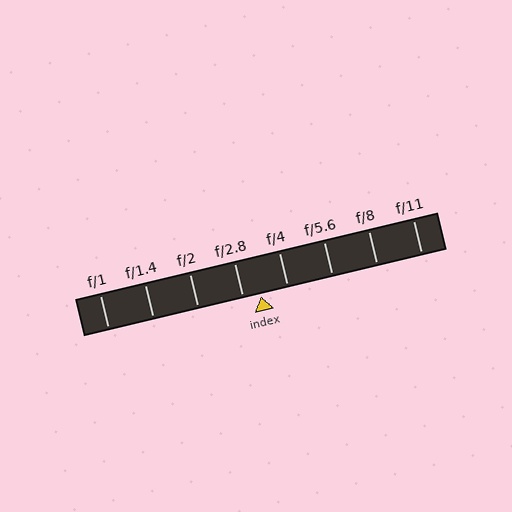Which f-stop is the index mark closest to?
The index mark is closest to f/2.8.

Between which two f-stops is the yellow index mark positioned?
The index mark is between f/2.8 and f/4.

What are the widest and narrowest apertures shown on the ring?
The widest aperture shown is f/1 and the narrowest is f/11.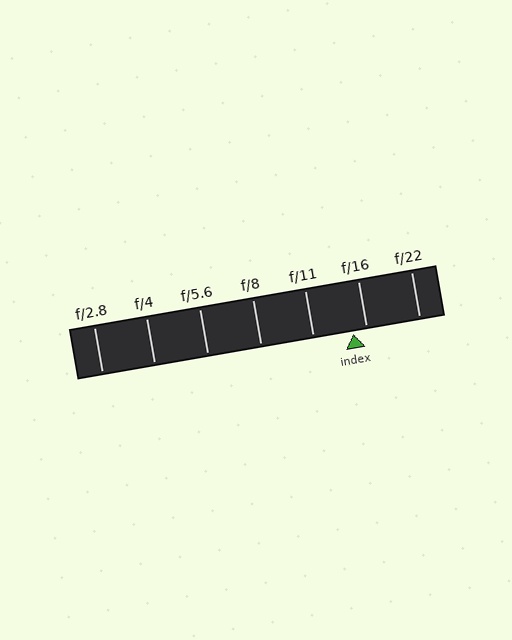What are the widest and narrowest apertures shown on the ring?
The widest aperture shown is f/2.8 and the narrowest is f/22.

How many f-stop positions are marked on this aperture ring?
There are 7 f-stop positions marked.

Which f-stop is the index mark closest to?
The index mark is closest to f/16.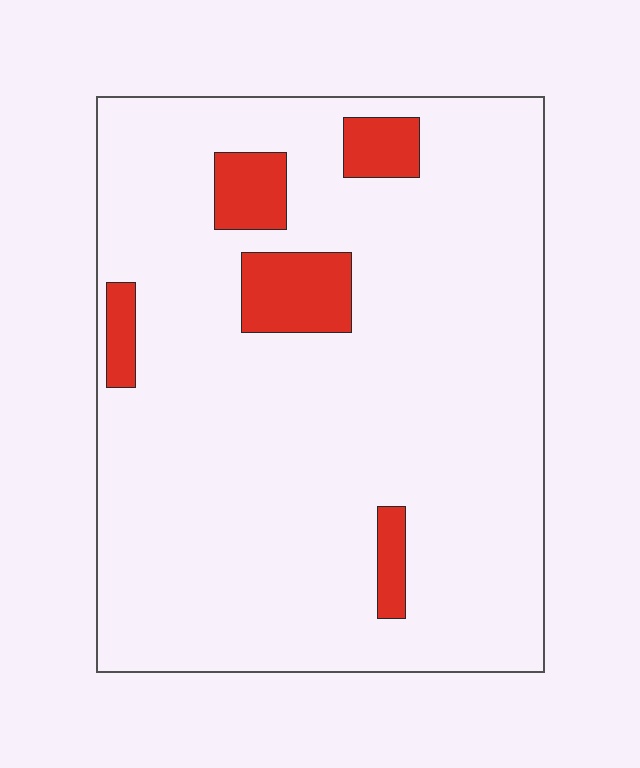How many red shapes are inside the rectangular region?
5.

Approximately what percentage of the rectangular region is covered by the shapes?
Approximately 10%.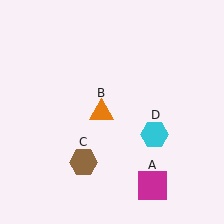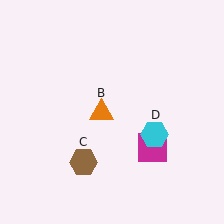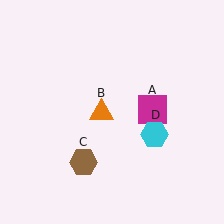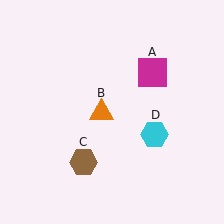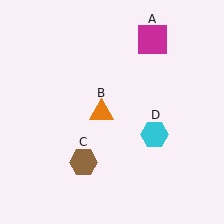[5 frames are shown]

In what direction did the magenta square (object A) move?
The magenta square (object A) moved up.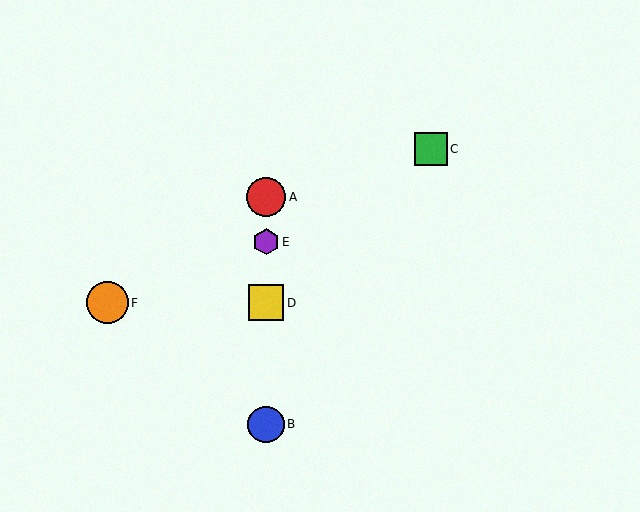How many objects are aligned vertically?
4 objects (A, B, D, E) are aligned vertically.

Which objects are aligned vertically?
Objects A, B, D, E are aligned vertically.